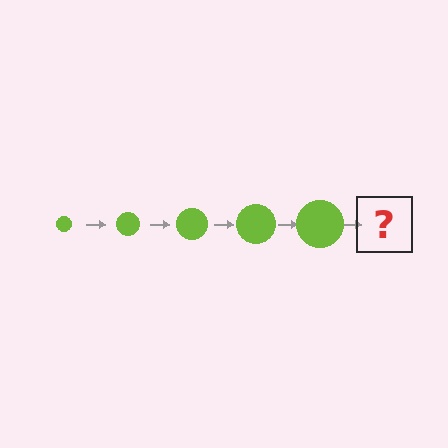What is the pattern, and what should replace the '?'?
The pattern is that the circle gets progressively larger each step. The '?' should be a lime circle, larger than the previous one.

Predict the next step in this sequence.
The next step is a lime circle, larger than the previous one.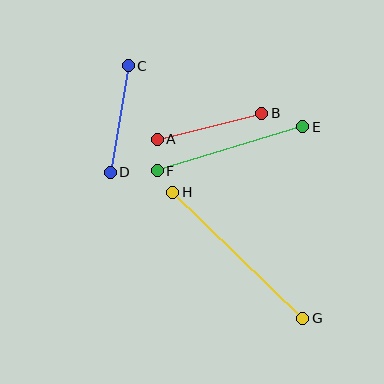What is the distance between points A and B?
The distance is approximately 108 pixels.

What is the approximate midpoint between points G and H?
The midpoint is at approximately (238, 255) pixels.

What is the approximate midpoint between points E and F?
The midpoint is at approximately (230, 149) pixels.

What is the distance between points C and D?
The distance is approximately 108 pixels.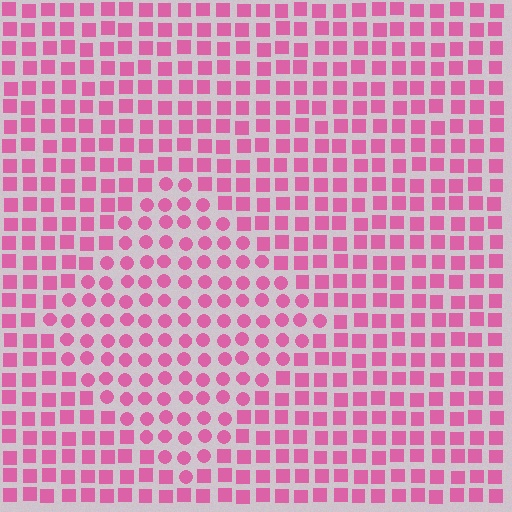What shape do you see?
I see a diamond.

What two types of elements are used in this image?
The image uses circles inside the diamond region and squares outside it.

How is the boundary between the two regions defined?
The boundary is defined by a change in element shape: circles inside vs. squares outside. All elements share the same color and spacing.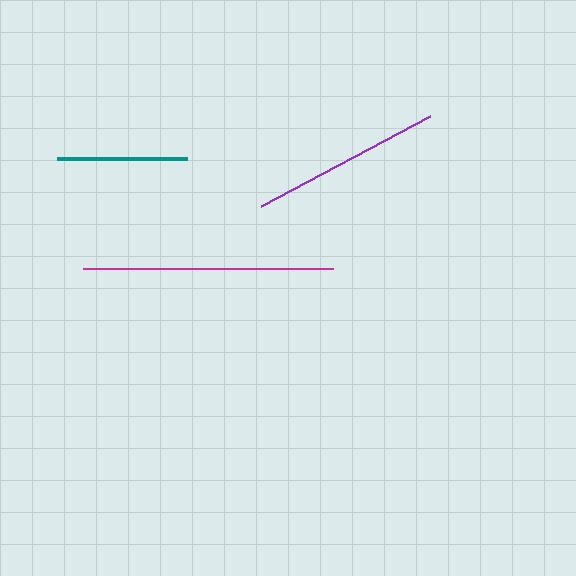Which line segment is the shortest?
The teal line is the shortest at approximately 130 pixels.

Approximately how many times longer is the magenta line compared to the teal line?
The magenta line is approximately 1.9 times the length of the teal line.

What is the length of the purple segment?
The purple segment is approximately 191 pixels long.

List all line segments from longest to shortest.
From longest to shortest: magenta, purple, teal.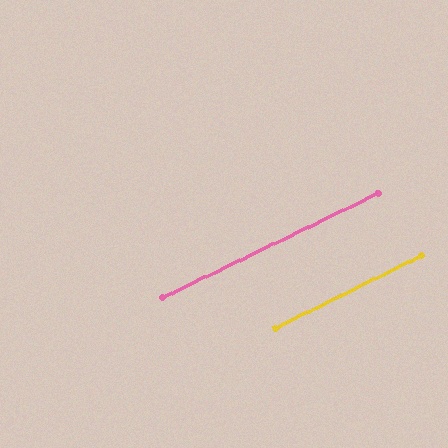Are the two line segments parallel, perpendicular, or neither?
Parallel — their directions differ by only 0.8°.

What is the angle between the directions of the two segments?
Approximately 1 degree.